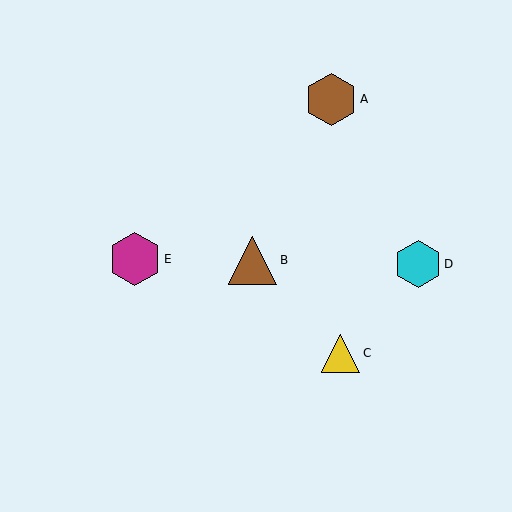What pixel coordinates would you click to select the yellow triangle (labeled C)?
Click at (341, 353) to select the yellow triangle C.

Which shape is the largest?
The magenta hexagon (labeled E) is the largest.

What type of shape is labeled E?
Shape E is a magenta hexagon.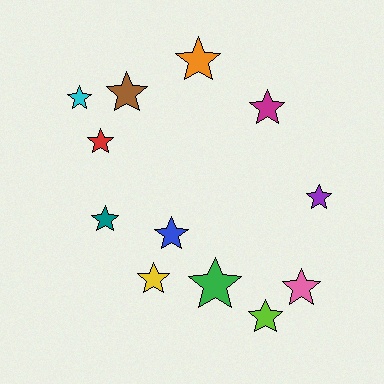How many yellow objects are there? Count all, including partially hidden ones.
There is 1 yellow object.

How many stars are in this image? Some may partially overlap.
There are 12 stars.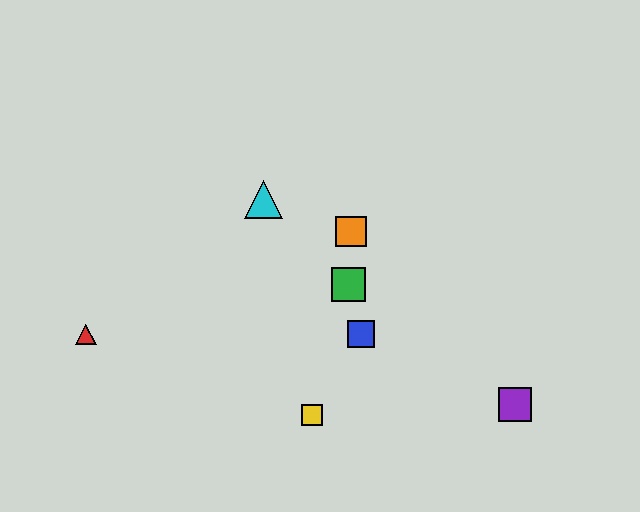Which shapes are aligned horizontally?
The red triangle, the blue square are aligned horizontally.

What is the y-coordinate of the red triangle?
The red triangle is at y≈334.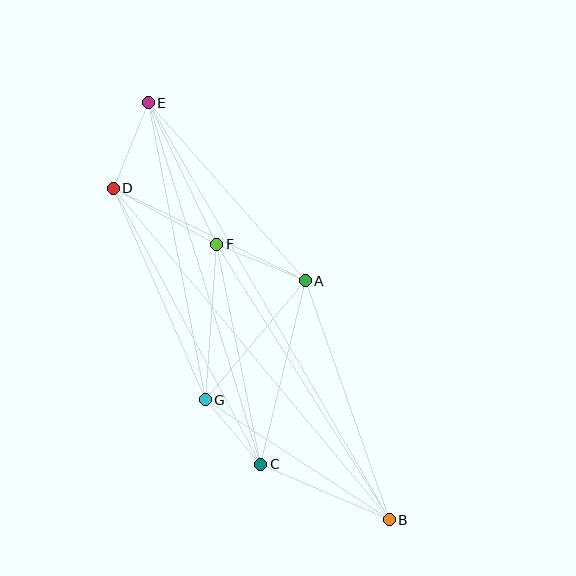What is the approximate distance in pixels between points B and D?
The distance between B and D is approximately 431 pixels.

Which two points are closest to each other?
Points C and G are closest to each other.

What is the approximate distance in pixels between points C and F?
The distance between C and F is approximately 225 pixels.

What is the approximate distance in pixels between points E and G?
The distance between E and G is approximately 302 pixels.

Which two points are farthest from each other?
Points B and E are farthest from each other.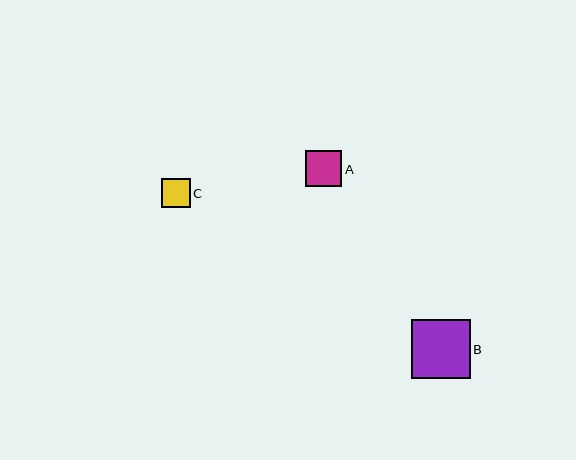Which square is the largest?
Square B is the largest with a size of approximately 59 pixels.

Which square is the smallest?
Square C is the smallest with a size of approximately 29 pixels.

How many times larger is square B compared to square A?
Square B is approximately 1.6 times the size of square A.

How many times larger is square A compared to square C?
Square A is approximately 1.3 times the size of square C.